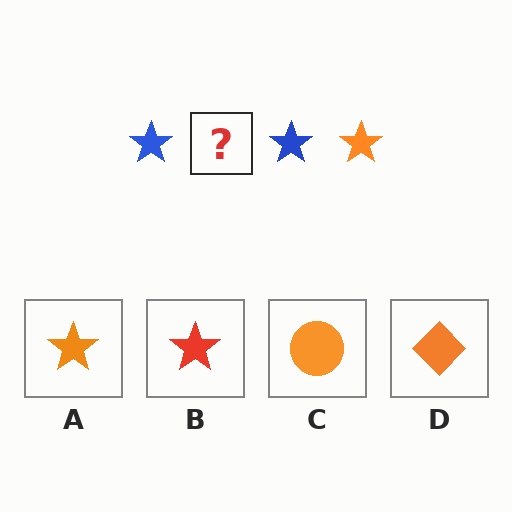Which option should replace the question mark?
Option A.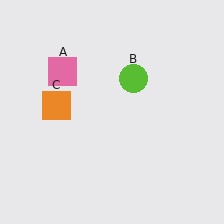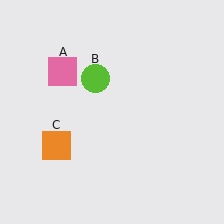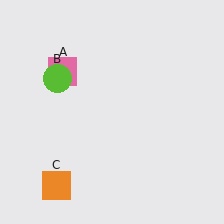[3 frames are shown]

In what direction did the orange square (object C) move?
The orange square (object C) moved down.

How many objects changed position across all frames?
2 objects changed position: lime circle (object B), orange square (object C).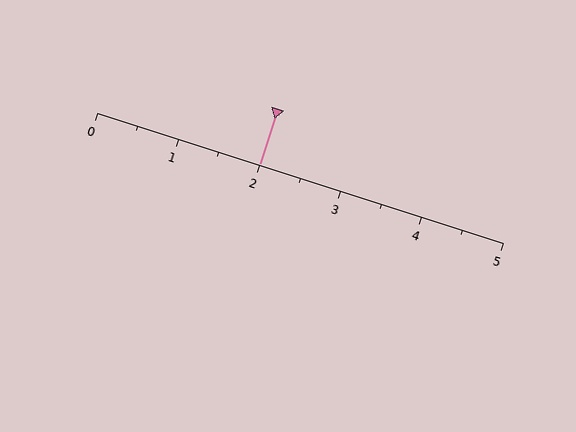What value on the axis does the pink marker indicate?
The marker indicates approximately 2.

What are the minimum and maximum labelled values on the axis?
The axis runs from 0 to 5.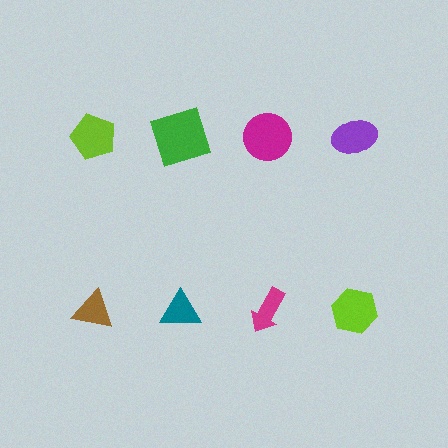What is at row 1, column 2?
A green square.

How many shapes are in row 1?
4 shapes.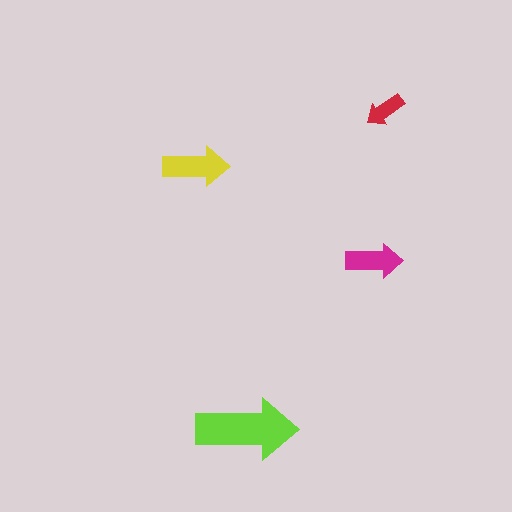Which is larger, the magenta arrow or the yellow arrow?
The yellow one.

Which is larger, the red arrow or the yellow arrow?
The yellow one.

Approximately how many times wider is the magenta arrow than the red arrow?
About 1.5 times wider.